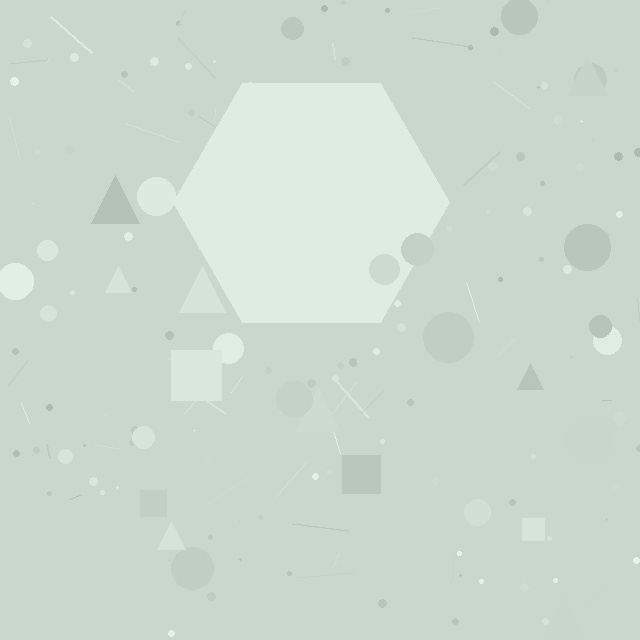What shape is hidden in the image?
A hexagon is hidden in the image.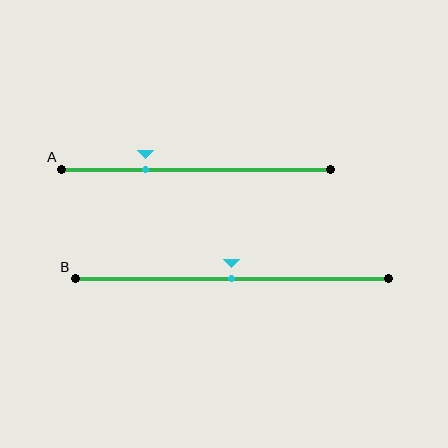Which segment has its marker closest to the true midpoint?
Segment B has its marker closest to the true midpoint.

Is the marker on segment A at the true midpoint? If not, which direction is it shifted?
No, the marker on segment A is shifted to the left by about 19% of the segment length.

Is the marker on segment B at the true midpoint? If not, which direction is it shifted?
Yes, the marker on segment B is at the true midpoint.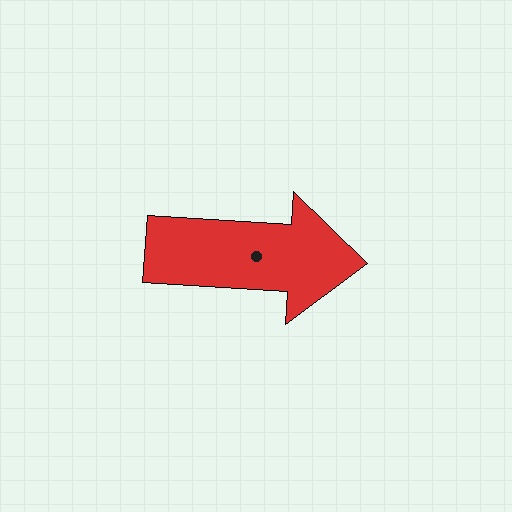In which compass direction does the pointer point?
East.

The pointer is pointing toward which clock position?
Roughly 3 o'clock.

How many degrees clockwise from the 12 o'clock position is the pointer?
Approximately 94 degrees.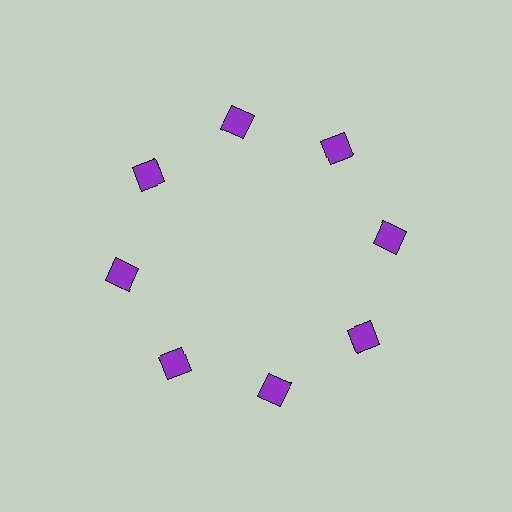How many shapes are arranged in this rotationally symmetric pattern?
There are 8 shapes, arranged in 8 groups of 1.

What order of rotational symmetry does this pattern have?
This pattern has 8-fold rotational symmetry.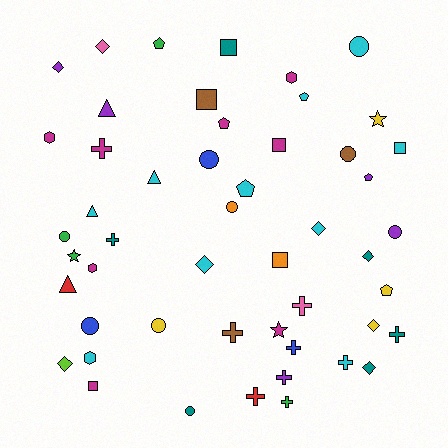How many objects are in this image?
There are 50 objects.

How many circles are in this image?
There are 9 circles.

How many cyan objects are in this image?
There are 10 cyan objects.